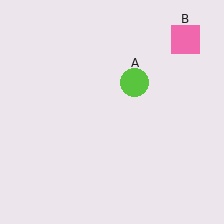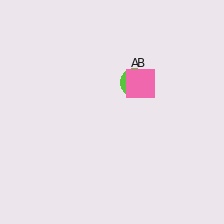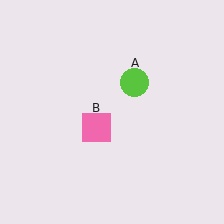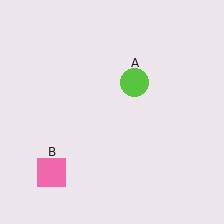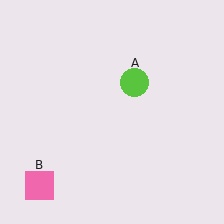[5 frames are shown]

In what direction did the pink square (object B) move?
The pink square (object B) moved down and to the left.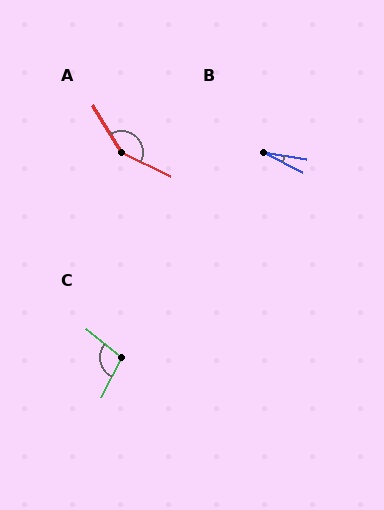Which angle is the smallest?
B, at approximately 18 degrees.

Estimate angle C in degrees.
Approximately 102 degrees.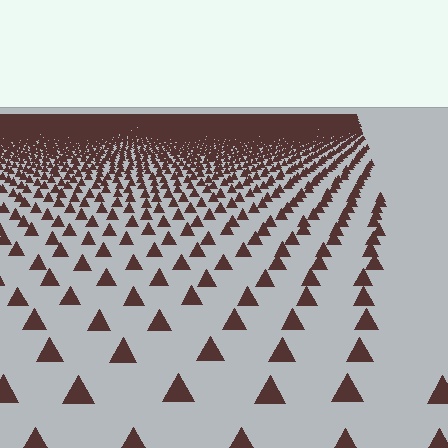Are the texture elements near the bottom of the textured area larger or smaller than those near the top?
Larger. Near the bottom, elements are closer to the viewer and appear at a bigger on-screen size.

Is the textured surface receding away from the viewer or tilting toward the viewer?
The surface is receding away from the viewer. Texture elements get smaller and denser toward the top.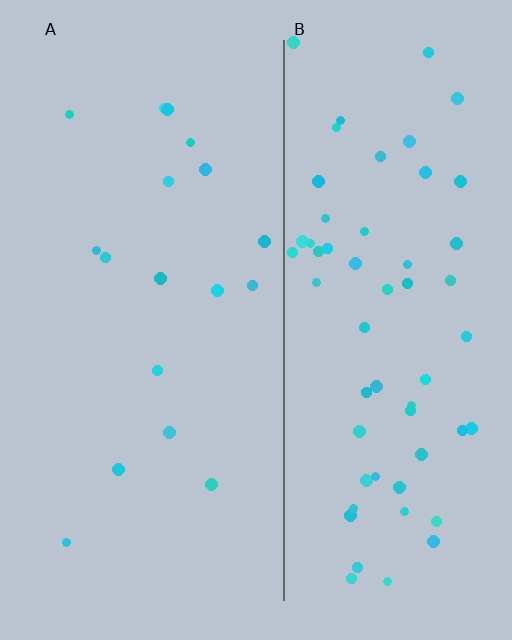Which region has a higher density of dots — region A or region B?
B (the right).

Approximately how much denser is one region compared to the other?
Approximately 3.5× — region B over region A.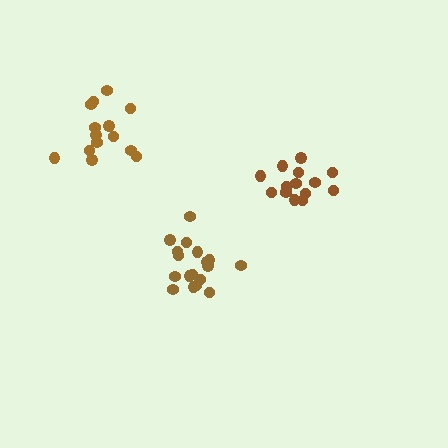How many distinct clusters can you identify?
There are 3 distinct clusters.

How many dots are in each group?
Group 1: 18 dots, Group 2: 15 dots, Group 3: 14 dots (47 total).